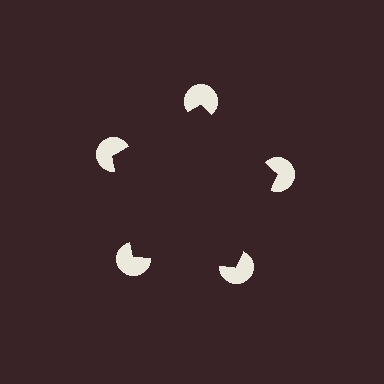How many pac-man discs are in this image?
There are 5 — one at each vertex of the illusory pentagon.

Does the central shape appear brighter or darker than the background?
It typically appears slightly darker than the background, even though no actual brightness change is drawn.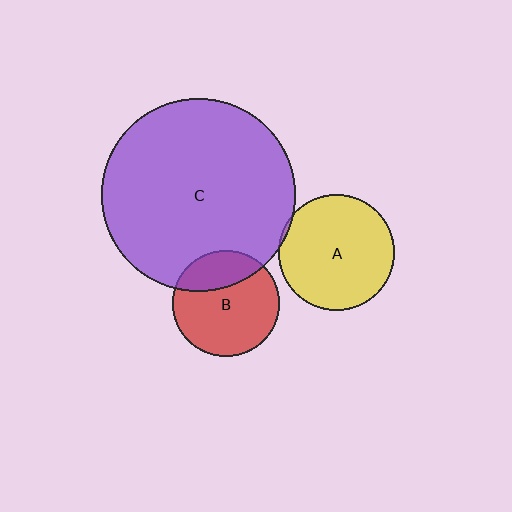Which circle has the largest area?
Circle C (purple).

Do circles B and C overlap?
Yes.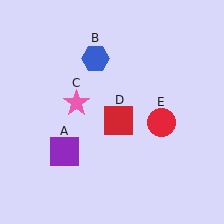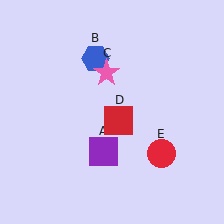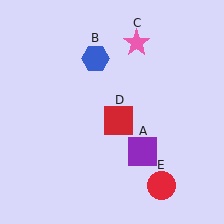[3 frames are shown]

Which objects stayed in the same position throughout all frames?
Blue hexagon (object B) and red square (object D) remained stationary.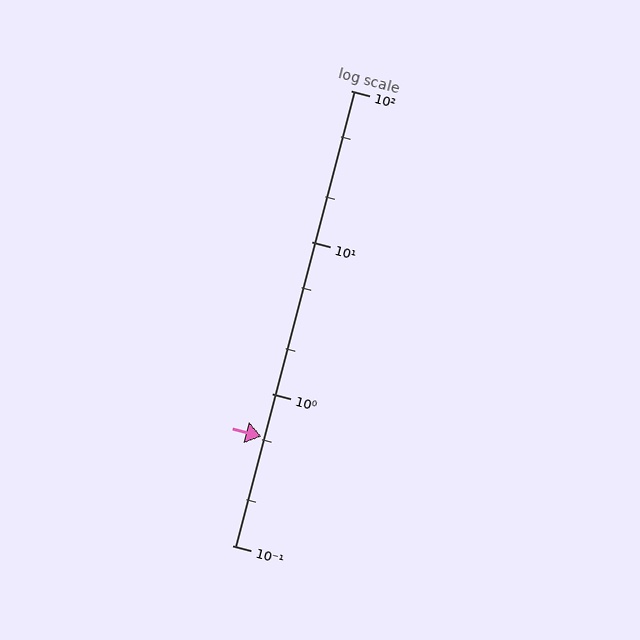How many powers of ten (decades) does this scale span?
The scale spans 3 decades, from 0.1 to 100.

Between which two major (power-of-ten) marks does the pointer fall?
The pointer is between 0.1 and 1.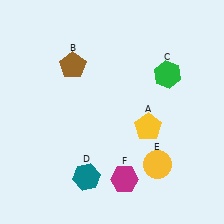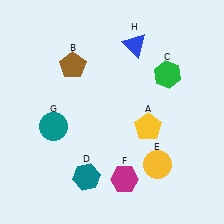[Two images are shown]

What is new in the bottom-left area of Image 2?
A teal circle (G) was added in the bottom-left area of Image 2.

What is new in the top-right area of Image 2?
A blue triangle (H) was added in the top-right area of Image 2.